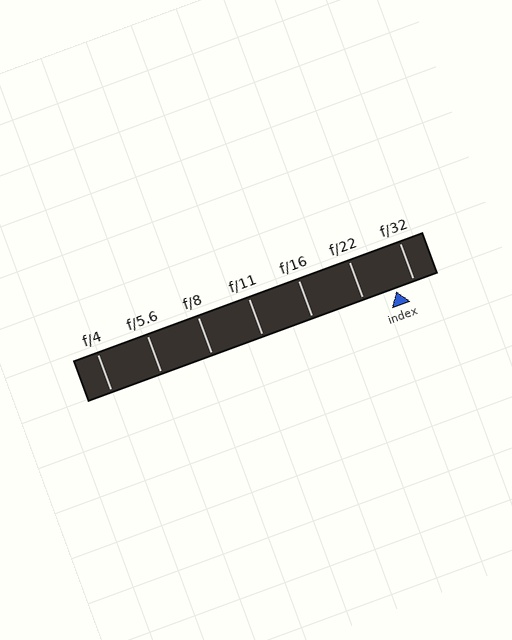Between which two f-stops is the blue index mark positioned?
The index mark is between f/22 and f/32.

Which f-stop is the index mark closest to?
The index mark is closest to f/32.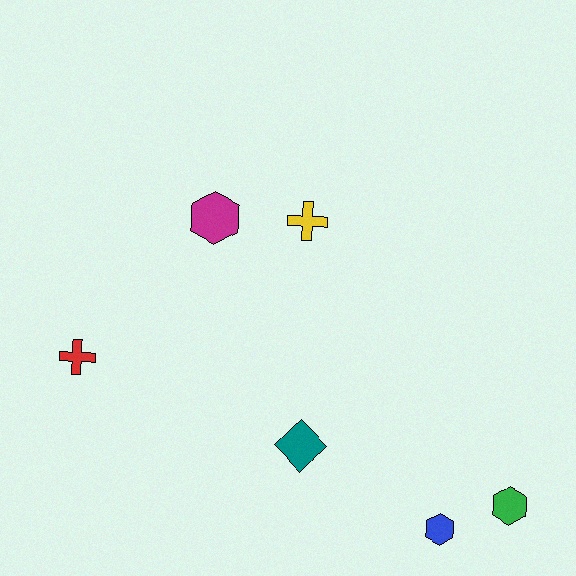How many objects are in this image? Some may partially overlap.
There are 6 objects.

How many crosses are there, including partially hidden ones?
There are 2 crosses.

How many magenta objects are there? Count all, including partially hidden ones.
There is 1 magenta object.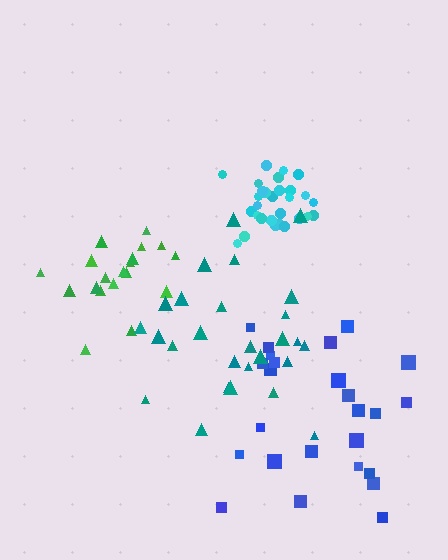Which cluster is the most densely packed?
Cyan.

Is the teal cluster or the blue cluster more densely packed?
Teal.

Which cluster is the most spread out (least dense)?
Blue.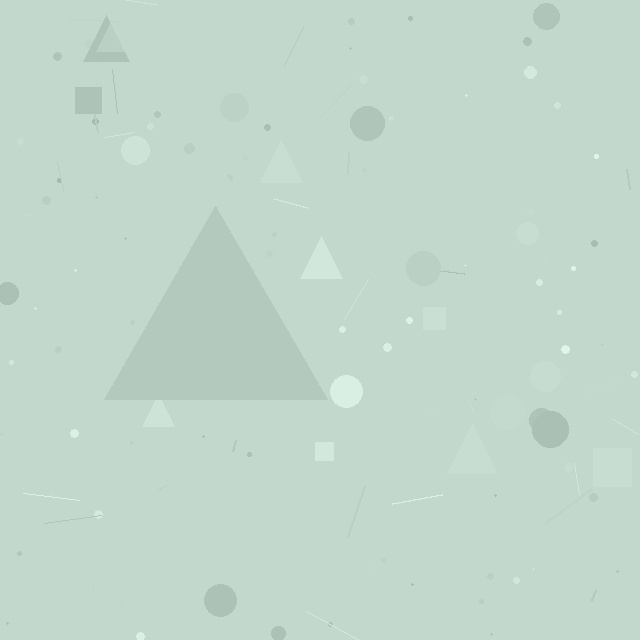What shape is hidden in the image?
A triangle is hidden in the image.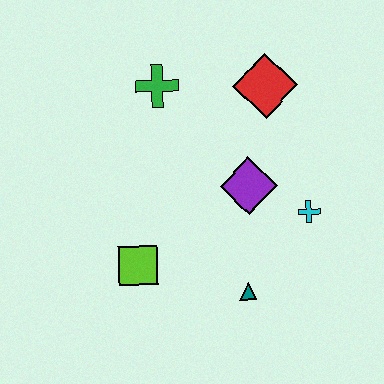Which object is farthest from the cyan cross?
The green cross is farthest from the cyan cross.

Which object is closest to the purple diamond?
The cyan cross is closest to the purple diamond.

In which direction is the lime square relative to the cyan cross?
The lime square is to the left of the cyan cross.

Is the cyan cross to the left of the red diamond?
No